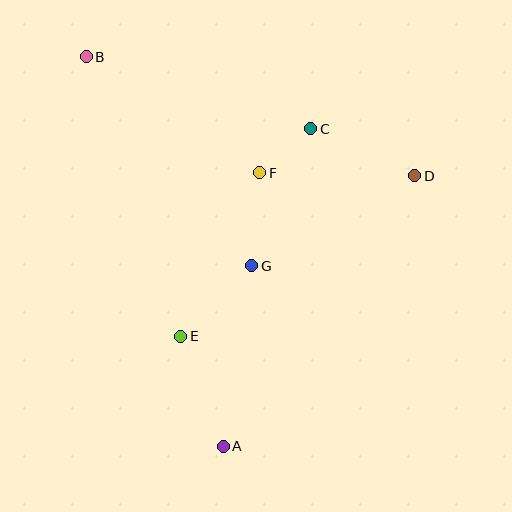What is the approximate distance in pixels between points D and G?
The distance between D and G is approximately 186 pixels.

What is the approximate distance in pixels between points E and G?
The distance between E and G is approximately 100 pixels.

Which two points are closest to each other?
Points C and F are closest to each other.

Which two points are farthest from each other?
Points A and B are farthest from each other.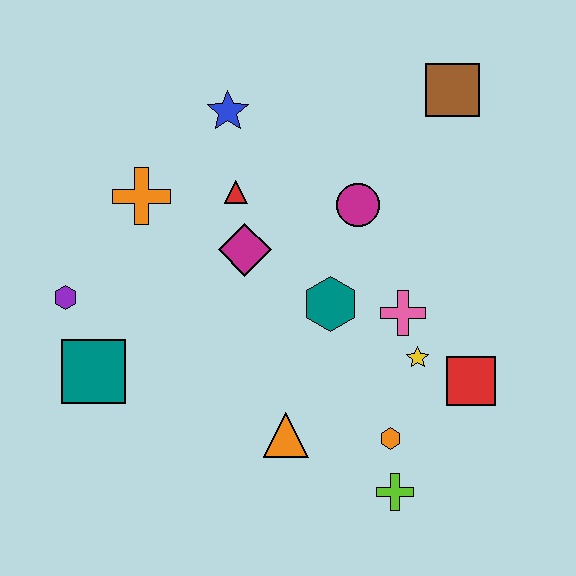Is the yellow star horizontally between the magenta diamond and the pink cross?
No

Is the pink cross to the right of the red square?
No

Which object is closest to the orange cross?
The red triangle is closest to the orange cross.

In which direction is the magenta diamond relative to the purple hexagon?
The magenta diamond is to the right of the purple hexagon.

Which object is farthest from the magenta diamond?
The lime cross is farthest from the magenta diamond.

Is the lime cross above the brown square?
No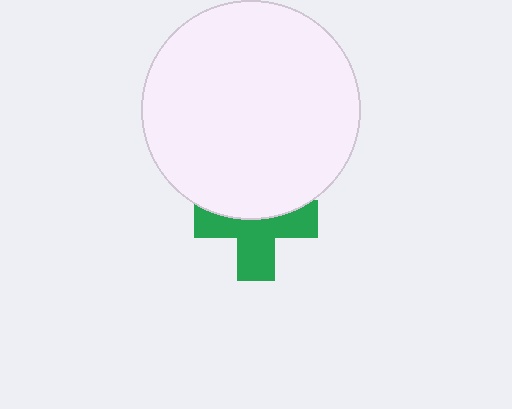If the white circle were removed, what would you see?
You would see the complete green cross.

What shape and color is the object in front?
The object in front is a white circle.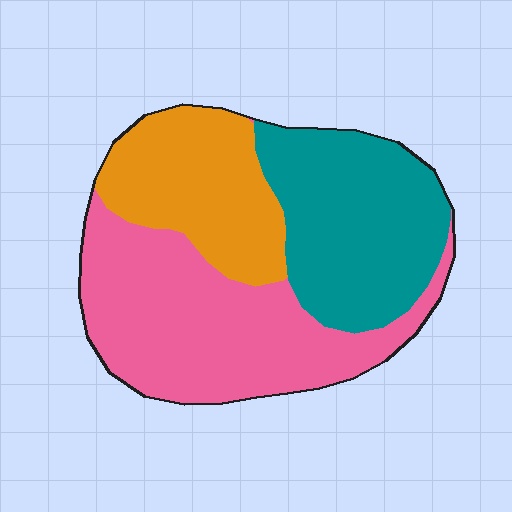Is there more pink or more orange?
Pink.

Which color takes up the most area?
Pink, at roughly 40%.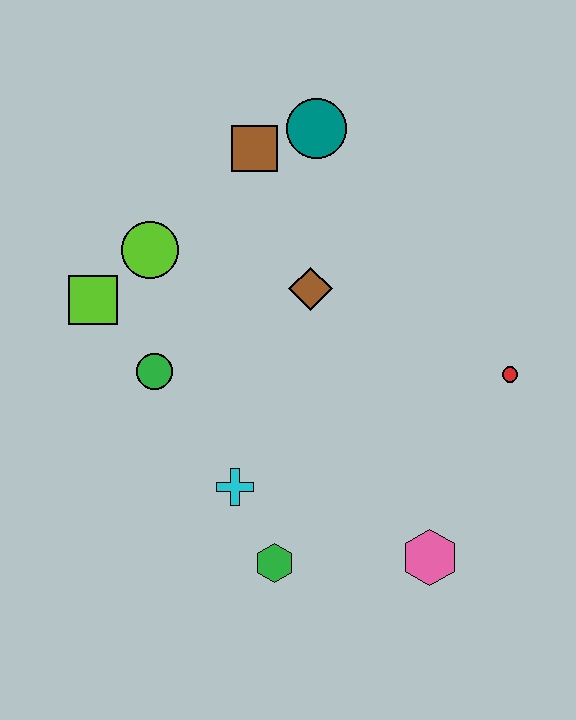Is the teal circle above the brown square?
Yes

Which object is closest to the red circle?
The pink hexagon is closest to the red circle.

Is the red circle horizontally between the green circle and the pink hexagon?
No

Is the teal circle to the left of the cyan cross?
No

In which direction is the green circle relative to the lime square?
The green circle is below the lime square.